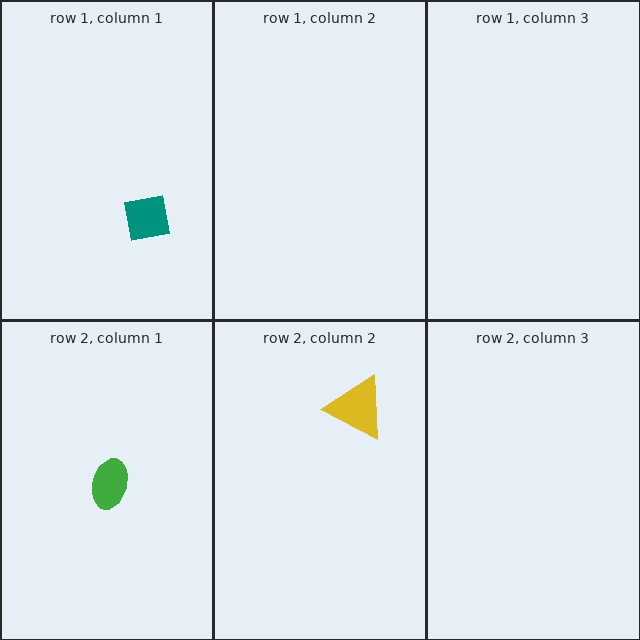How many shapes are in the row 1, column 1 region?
1.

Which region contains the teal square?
The row 1, column 1 region.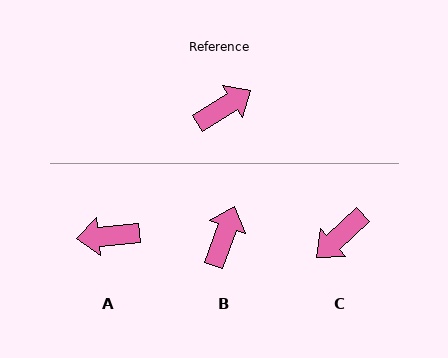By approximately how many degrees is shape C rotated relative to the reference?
Approximately 169 degrees clockwise.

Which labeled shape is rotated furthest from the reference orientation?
C, about 169 degrees away.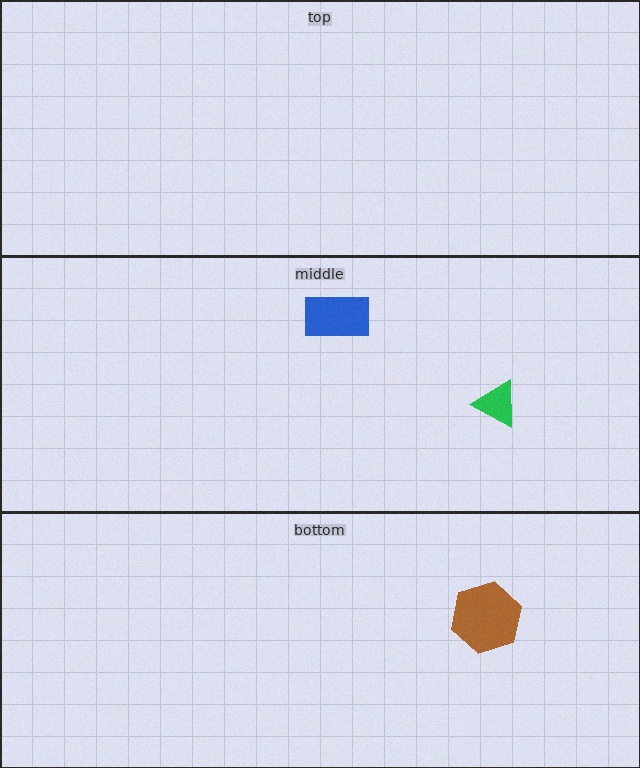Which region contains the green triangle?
The middle region.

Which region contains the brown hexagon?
The bottom region.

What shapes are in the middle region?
The blue rectangle, the green triangle.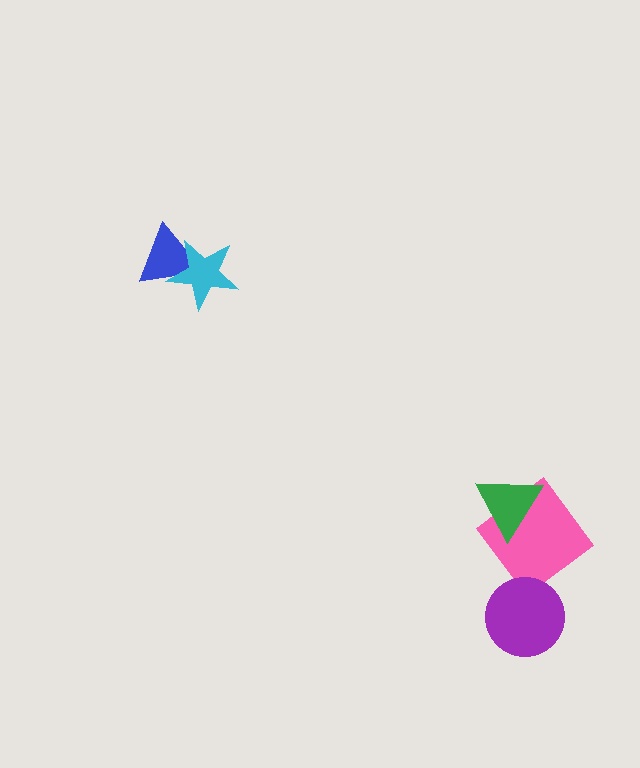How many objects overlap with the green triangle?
1 object overlaps with the green triangle.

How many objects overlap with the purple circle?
0 objects overlap with the purple circle.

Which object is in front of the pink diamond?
The green triangle is in front of the pink diamond.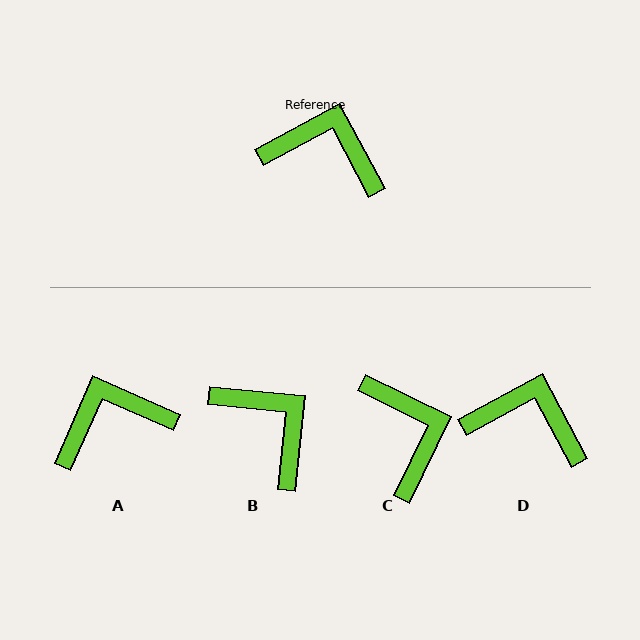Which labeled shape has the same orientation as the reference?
D.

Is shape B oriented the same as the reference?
No, it is off by about 34 degrees.